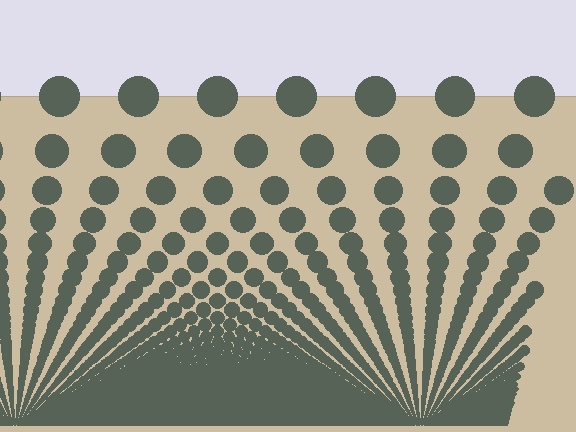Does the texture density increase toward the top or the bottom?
Density increases toward the bottom.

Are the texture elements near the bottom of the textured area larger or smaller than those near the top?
Smaller. The gradient is inverted — elements near the bottom are smaller and denser.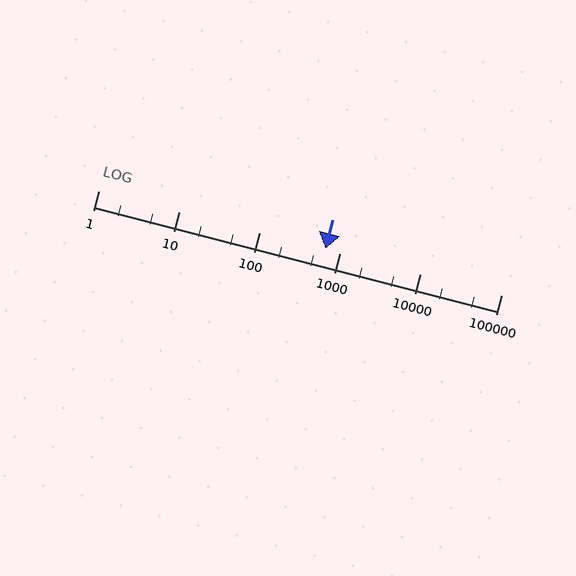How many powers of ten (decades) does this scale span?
The scale spans 5 decades, from 1 to 100000.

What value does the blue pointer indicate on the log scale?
The pointer indicates approximately 650.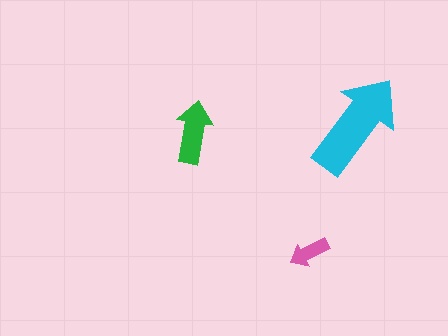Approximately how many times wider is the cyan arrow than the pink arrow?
About 2.5 times wider.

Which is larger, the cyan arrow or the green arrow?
The cyan one.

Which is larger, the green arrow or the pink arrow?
The green one.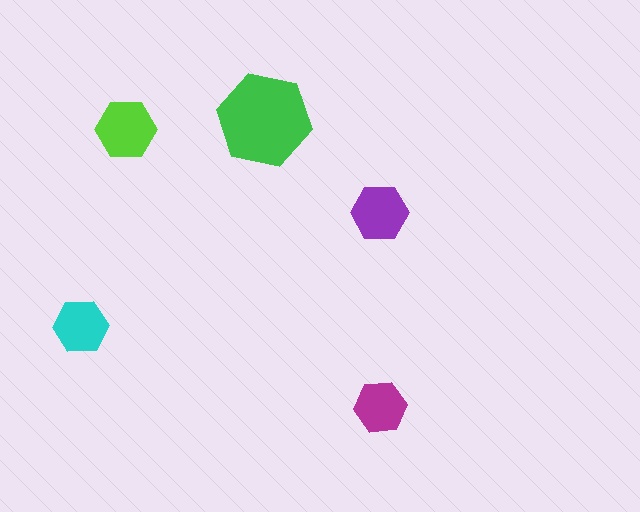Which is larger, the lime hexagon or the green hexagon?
The green one.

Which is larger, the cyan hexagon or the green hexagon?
The green one.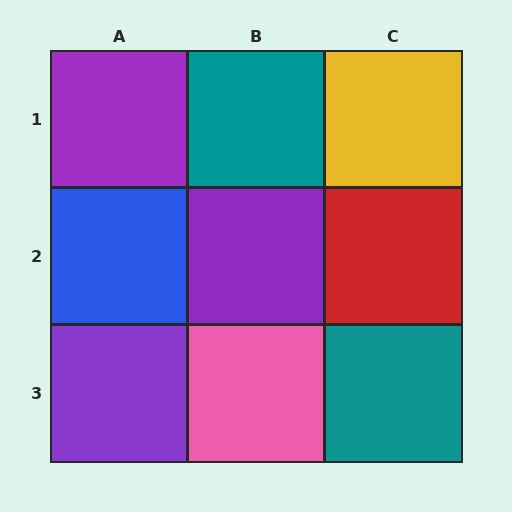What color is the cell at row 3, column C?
Teal.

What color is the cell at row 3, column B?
Pink.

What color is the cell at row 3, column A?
Purple.